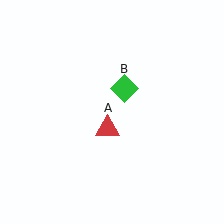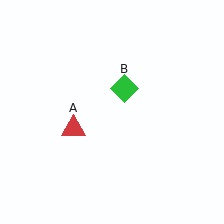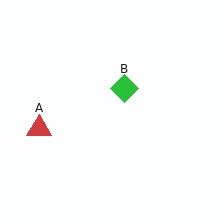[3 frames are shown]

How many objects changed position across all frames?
1 object changed position: red triangle (object A).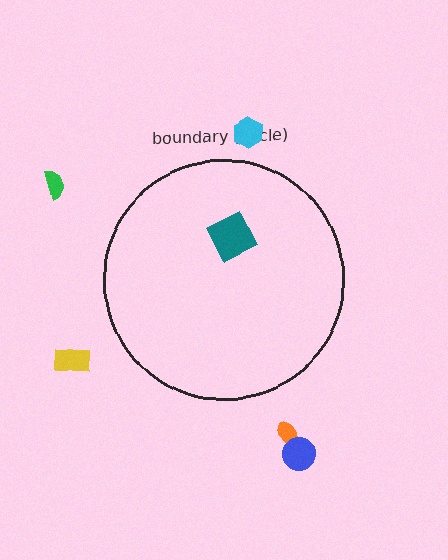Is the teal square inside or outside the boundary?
Inside.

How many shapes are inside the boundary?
1 inside, 5 outside.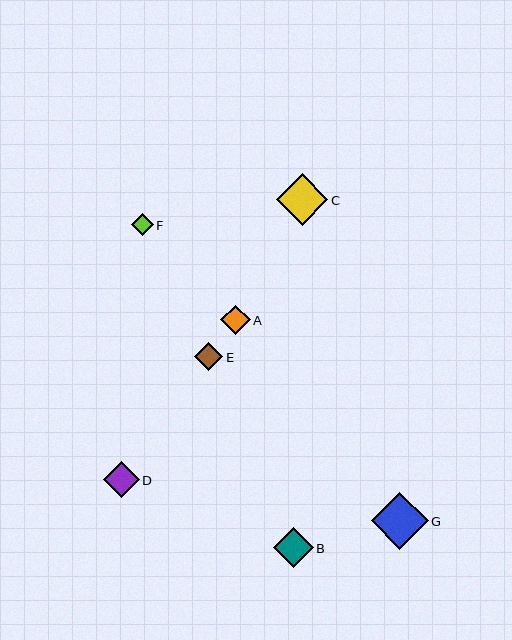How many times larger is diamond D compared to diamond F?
Diamond D is approximately 1.6 times the size of diamond F.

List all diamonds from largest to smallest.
From largest to smallest: G, C, B, D, A, E, F.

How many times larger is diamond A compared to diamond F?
Diamond A is approximately 1.3 times the size of diamond F.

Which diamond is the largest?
Diamond G is the largest with a size of approximately 57 pixels.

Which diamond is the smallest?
Diamond F is the smallest with a size of approximately 22 pixels.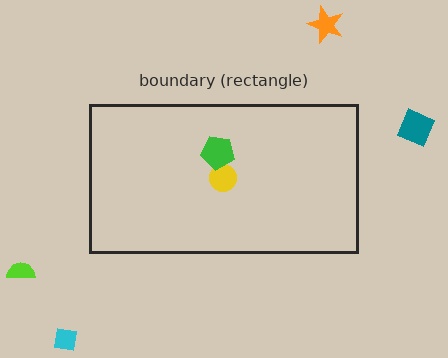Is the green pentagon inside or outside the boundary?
Inside.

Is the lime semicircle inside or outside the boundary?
Outside.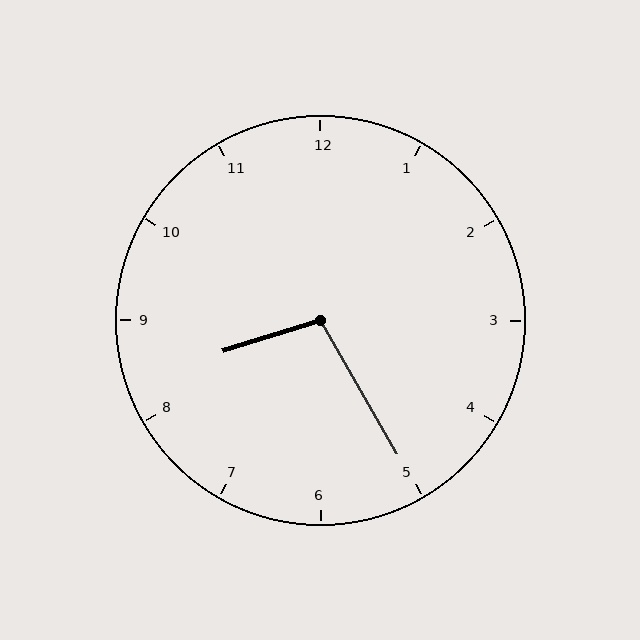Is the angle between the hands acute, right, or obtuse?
It is obtuse.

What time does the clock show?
8:25.